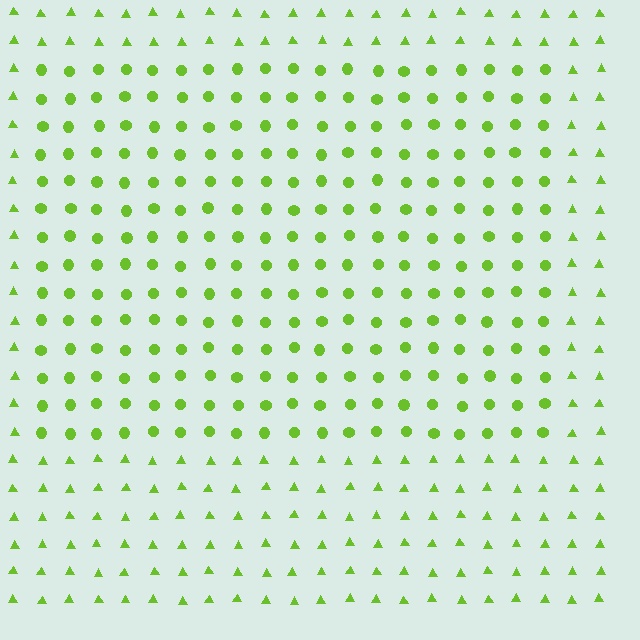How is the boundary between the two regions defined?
The boundary is defined by a change in element shape: circles inside vs. triangles outside. All elements share the same color and spacing.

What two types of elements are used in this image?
The image uses circles inside the rectangle region and triangles outside it.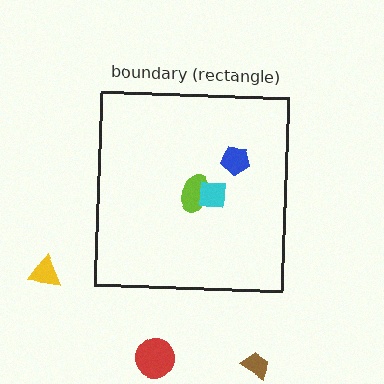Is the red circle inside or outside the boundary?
Outside.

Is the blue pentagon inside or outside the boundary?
Inside.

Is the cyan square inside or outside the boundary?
Inside.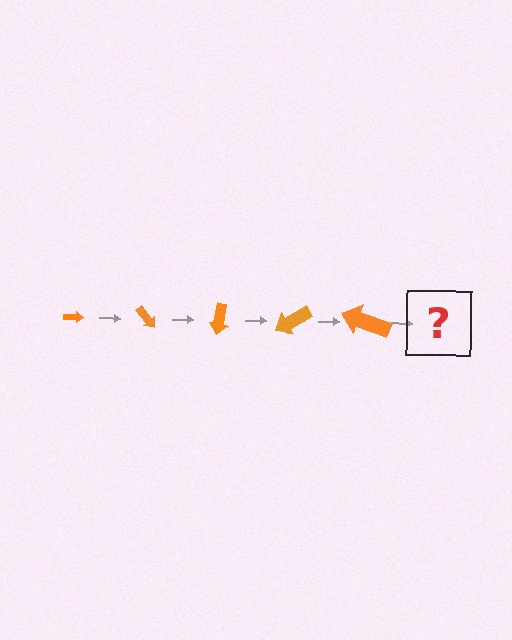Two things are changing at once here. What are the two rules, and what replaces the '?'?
The two rules are that the arrow grows larger each step and it rotates 50 degrees each step. The '?' should be an arrow, larger than the previous one and rotated 250 degrees from the start.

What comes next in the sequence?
The next element should be an arrow, larger than the previous one and rotated 250 degrees from the start.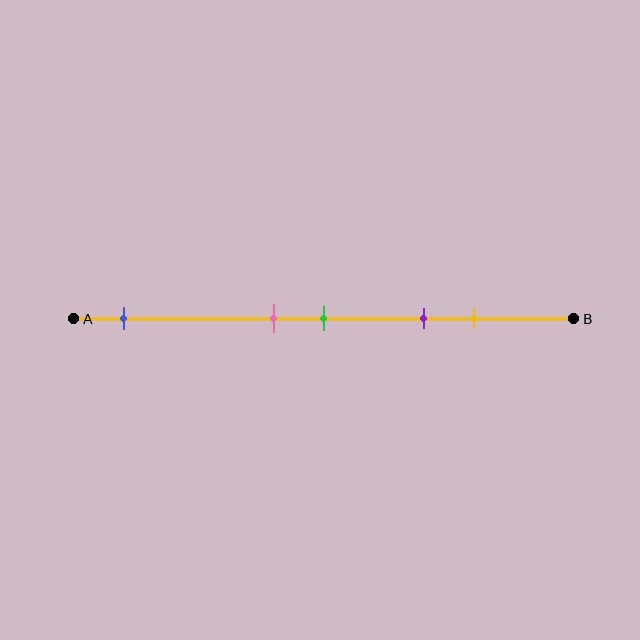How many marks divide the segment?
There are 5 marks dividing the segment.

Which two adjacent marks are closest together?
The pink and green marks are the closest adjacent pair.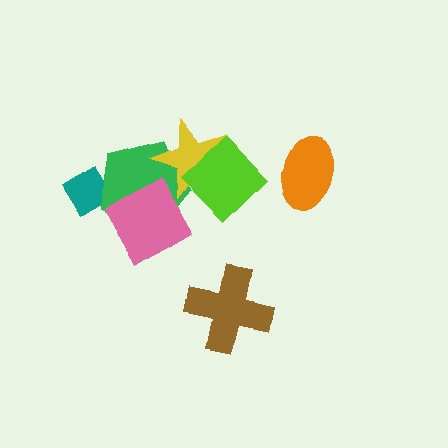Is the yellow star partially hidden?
Yes, it is partially covered by another shape.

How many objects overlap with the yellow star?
2 objects overlap with the yellow star.